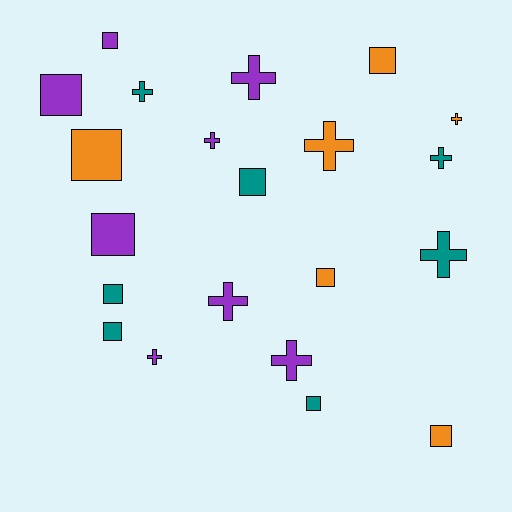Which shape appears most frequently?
Square, with 11 objects.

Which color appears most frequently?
Purple, with 8 objects.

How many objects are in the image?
There are 21 objects.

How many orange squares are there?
There are 4 orange squares.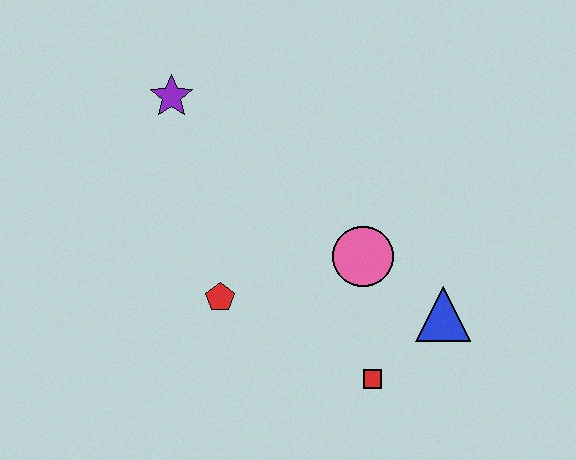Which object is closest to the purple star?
The red pentagon is closest to the purple star.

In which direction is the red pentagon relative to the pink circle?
The red pentagon is to the left of the pink circle.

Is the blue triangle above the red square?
Yes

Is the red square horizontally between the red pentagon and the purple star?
No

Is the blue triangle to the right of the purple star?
Yes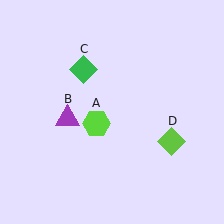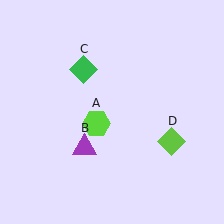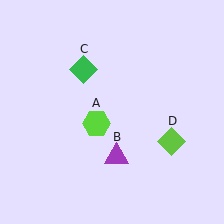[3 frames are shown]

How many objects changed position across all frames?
1 object changed position: purple triangle (object B).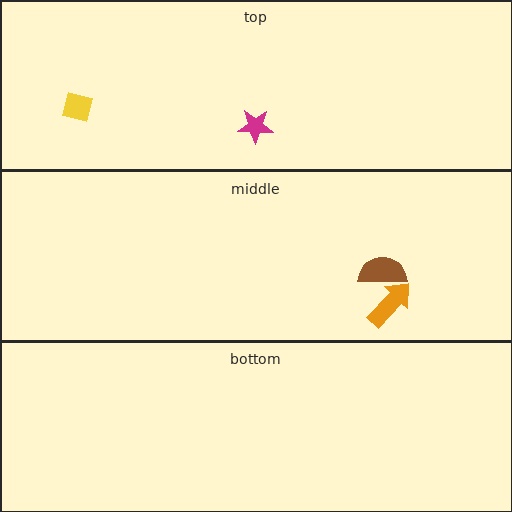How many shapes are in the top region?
2.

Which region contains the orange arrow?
The middle region.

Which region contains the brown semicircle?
The middle region.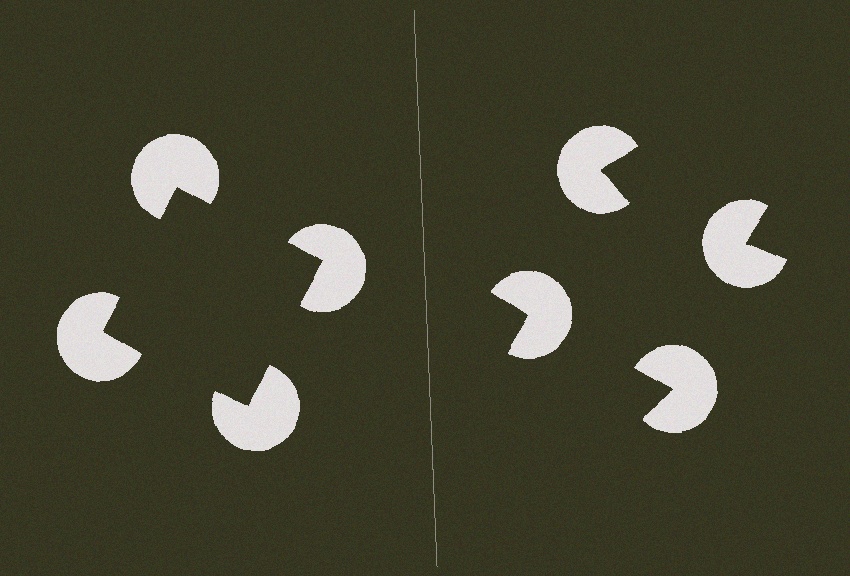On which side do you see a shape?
An illusory square appears on the left side. On the right side the wedge cuts are rotated, so no coherent shape forms.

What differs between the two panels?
The pac-man discs are positioned identically on both sides; only the wedge orientations differ. On the left they align to a square; on the right they are misaligned.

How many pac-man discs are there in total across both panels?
8 — 4 on each side.